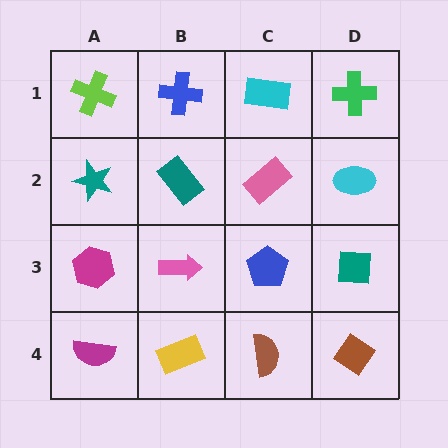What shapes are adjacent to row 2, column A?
A lime cross (row 1, column A), a magenta hexagon (row 3, column A), a teal rectangle (row 2, column B).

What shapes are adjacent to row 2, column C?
A cyan rectangle (row 1, column C), a blue pentagon (row 3, column C), a teal rectangle (row 2, column B), a cyan ellipse (row 2, column D).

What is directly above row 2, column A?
A lime cross.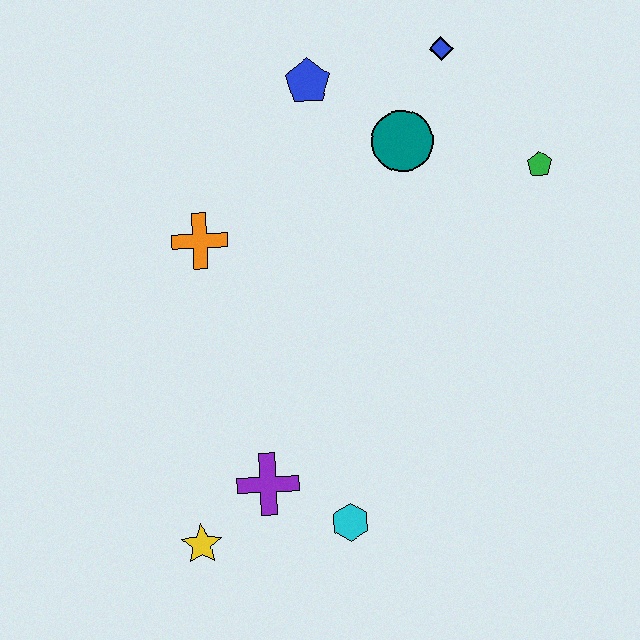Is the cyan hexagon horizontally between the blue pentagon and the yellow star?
No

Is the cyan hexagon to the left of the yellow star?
No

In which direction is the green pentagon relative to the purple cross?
The green pentagon is above the purple cross.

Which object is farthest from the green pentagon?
The yellow star is farthest from the green pentagon.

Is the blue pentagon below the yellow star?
No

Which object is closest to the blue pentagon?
The teal circle is closest to the blue pentagon.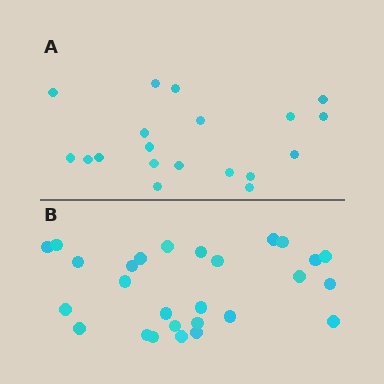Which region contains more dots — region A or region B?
Region B (the bottom region) has more dots.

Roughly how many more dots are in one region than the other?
Region B has roughly 8 or so more dots than region A.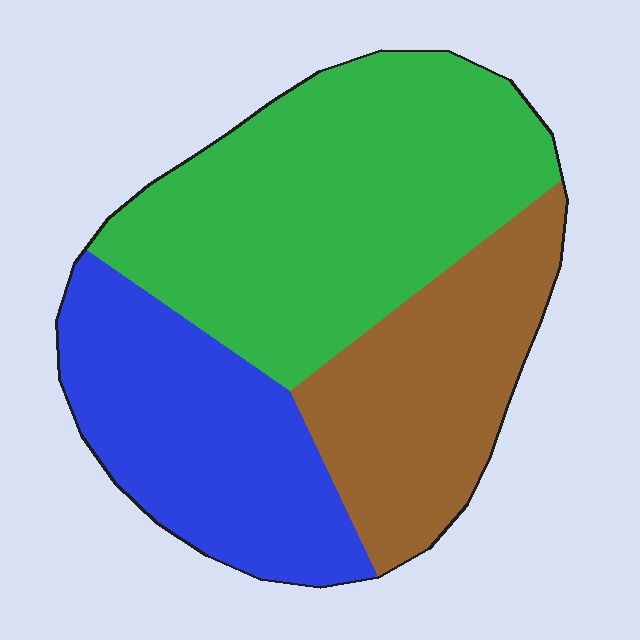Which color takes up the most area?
Green, at roughly 45%.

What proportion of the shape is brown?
Brown covers roughly 25% of the shape.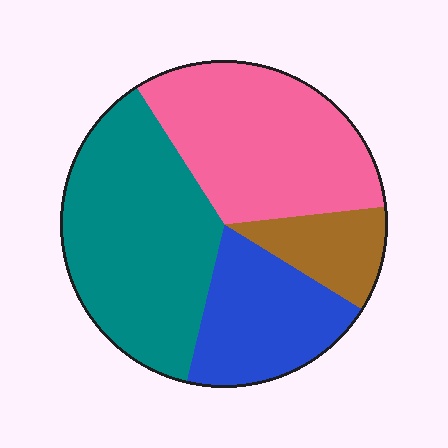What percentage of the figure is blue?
Blue covers about 20% of the figure.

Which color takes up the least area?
Brown, at roughly 10%.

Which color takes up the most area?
Teal, at roughly 35%.